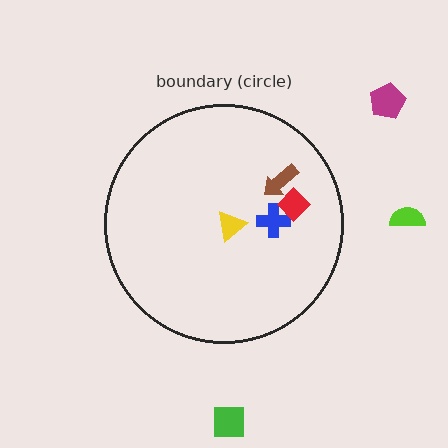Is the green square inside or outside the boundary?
Outside.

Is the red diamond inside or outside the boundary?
Inside.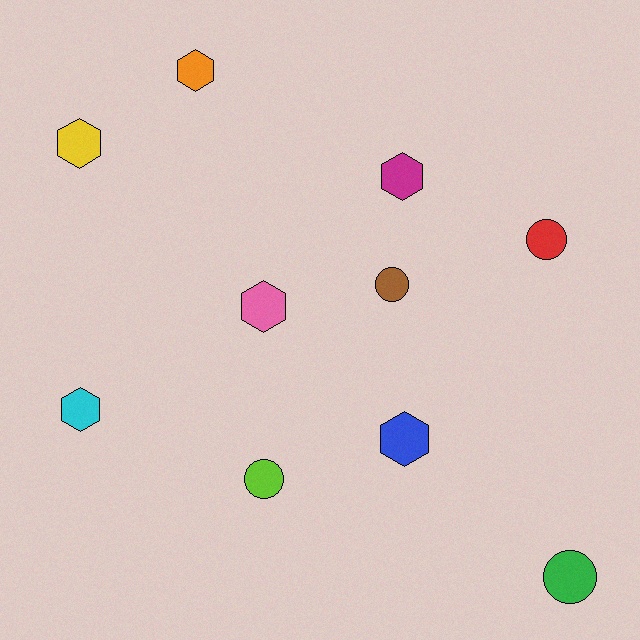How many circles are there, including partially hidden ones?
There are 4 circles.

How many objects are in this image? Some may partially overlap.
There are 10 objects.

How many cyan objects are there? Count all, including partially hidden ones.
There is 1 cyan object.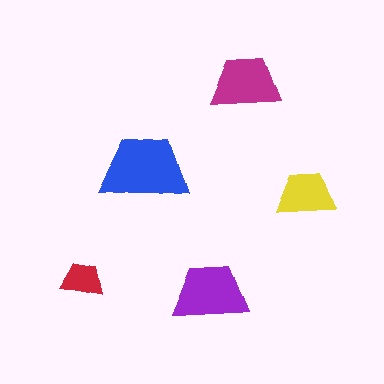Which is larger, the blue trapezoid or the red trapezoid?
The blue one.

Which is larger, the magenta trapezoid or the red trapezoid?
The magenta one.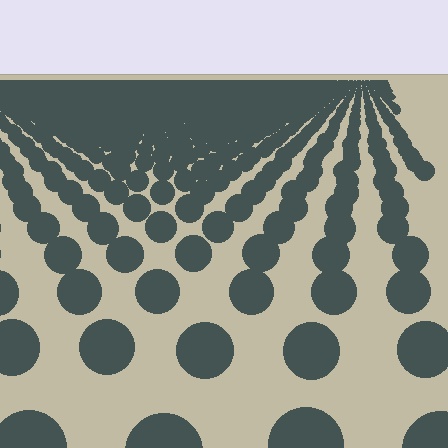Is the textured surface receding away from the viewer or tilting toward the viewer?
The surface is receding away from the viewer. Texture elements get smaller and denser toward the top.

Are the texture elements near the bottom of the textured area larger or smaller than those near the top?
Larger. Near the bottom, elements are closer to the viewer and appear at a bigger on-screen size.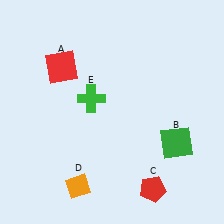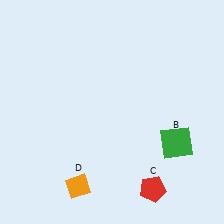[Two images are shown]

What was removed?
The red square (A), the green cross (E) were removed in Image 2.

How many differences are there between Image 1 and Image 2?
There are 2 differences between the two images.